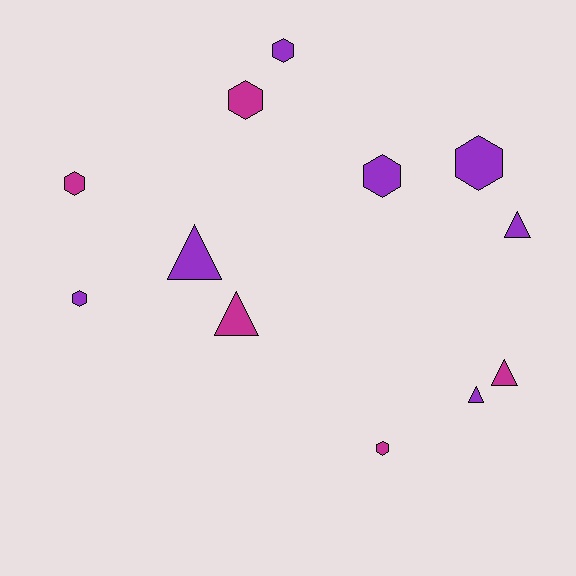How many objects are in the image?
There are 12 objects.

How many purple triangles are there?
There are 3 purple triangles.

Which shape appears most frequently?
Hexagon, with 7 objects.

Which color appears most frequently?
Purple, with 7 objects.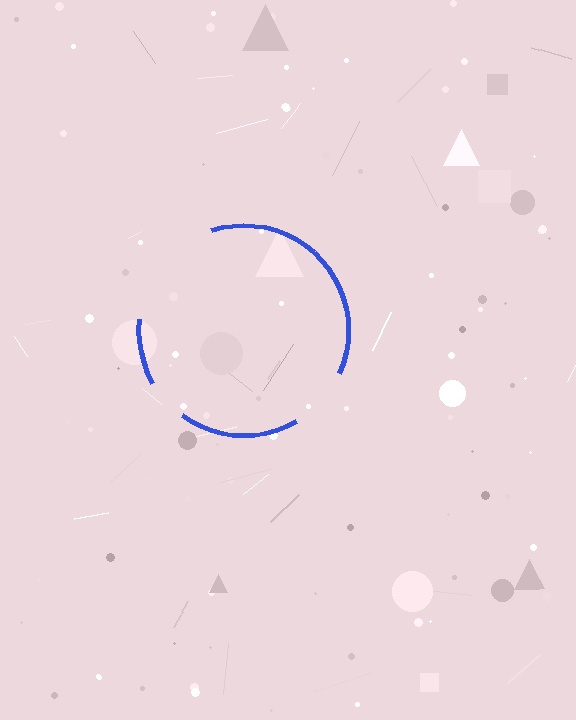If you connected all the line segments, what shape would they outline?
They would outline a circle.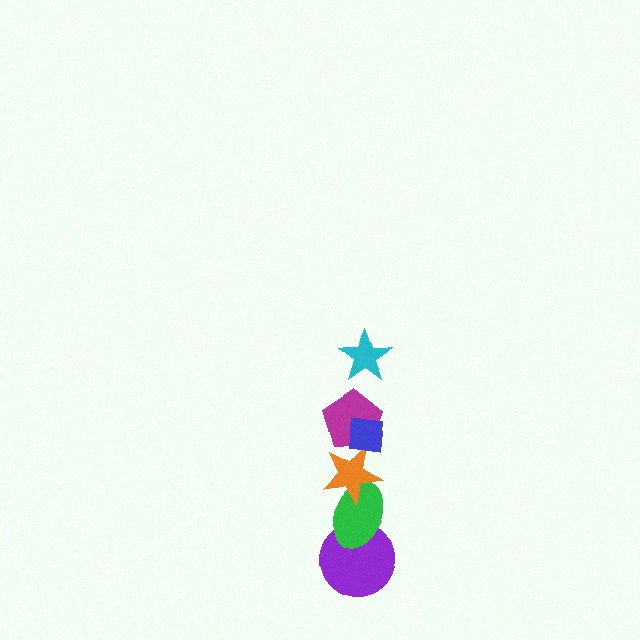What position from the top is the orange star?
The orange star is 4th from the top.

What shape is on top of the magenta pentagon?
The blue square is on top of the magenta pentagon.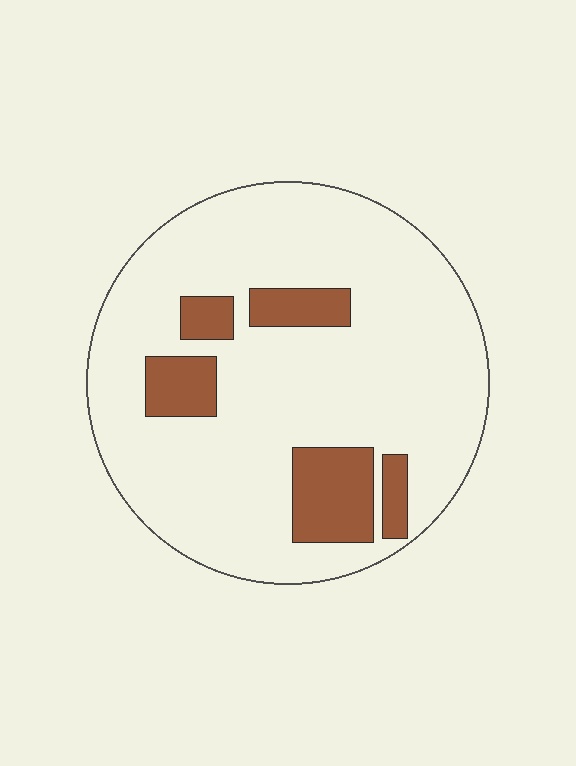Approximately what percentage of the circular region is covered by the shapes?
Approximately 15%.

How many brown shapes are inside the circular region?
5.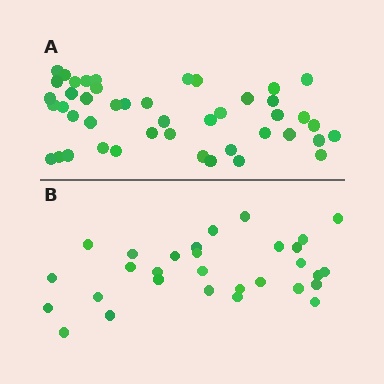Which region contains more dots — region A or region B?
Region A (the top region) has more dots.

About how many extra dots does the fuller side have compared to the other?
Region A has approximately 15 more dots than region B.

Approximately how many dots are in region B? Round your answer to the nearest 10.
About 30 dots.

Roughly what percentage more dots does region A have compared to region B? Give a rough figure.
About 50% more.